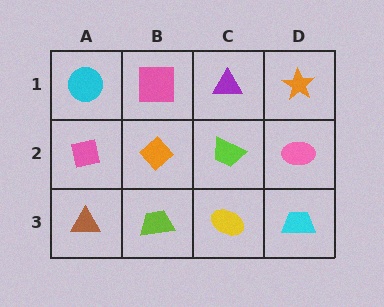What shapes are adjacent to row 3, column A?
A pink square (row 2, column A), a lime trapezoid (row 3, column B).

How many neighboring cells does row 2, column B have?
4.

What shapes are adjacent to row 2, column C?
A purple triangle (row 1, column C), a yellow ellipse (row 3, column C), an orange diamond (row 2, column B), a pink ellipse (row 2, column D).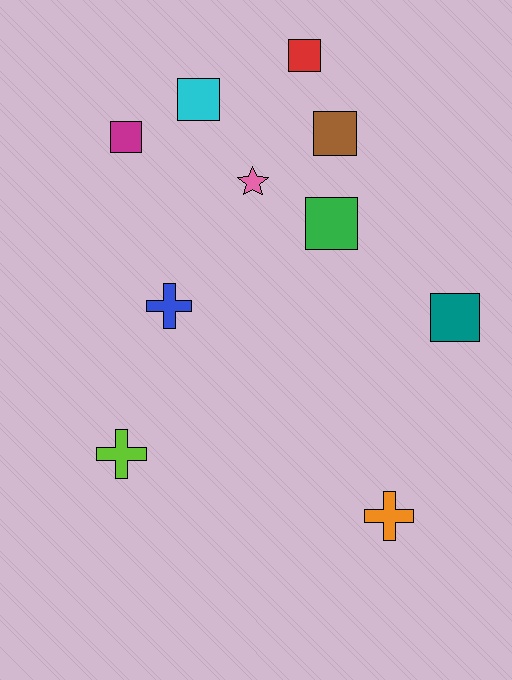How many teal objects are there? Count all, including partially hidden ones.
There is 1 teal object.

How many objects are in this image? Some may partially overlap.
There are 10 objects.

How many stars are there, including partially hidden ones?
There is 1 star.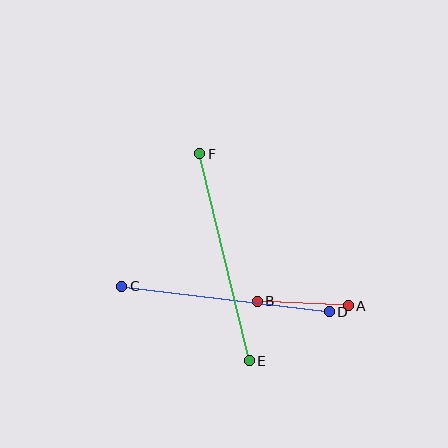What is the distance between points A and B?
The distance is approximately 91 pixels.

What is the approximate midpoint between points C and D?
The midpoint is at approximately (226, 299) pixels.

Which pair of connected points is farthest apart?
Points E and F are farthest apart.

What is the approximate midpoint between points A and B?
The midpoint is at approximately (303, 303) pixels.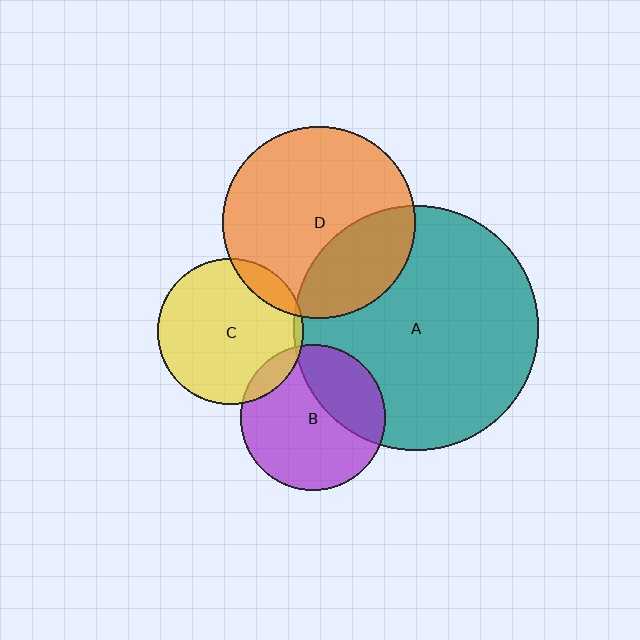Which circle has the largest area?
Circle A (teal).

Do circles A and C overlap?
Yes.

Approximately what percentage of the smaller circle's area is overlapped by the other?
Approximately 5%.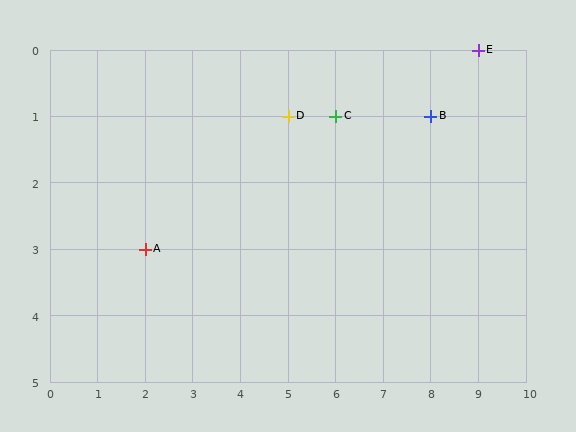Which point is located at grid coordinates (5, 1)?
Point D is at (5, 1).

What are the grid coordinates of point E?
Point E is at grid coordinates (9, 0).